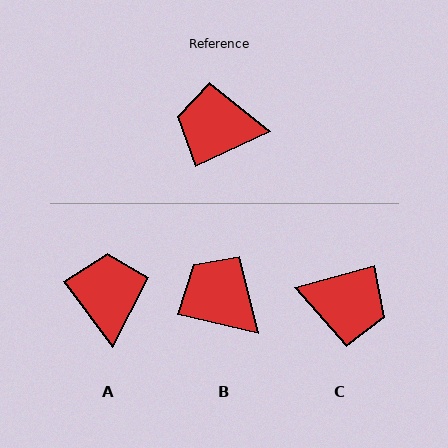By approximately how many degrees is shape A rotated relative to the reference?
Approximately 78 degrees clockwise.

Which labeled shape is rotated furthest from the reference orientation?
C, about 171 degrees away.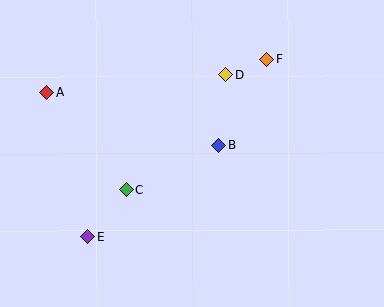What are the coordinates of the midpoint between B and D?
The midpoint between B and D is at (222, 110).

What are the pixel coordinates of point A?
Point A is at (47, 92).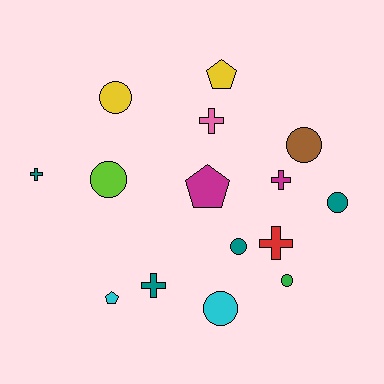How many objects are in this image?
There are 15 objects.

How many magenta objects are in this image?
There are 2 magenta objects.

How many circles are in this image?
There are 7 circles.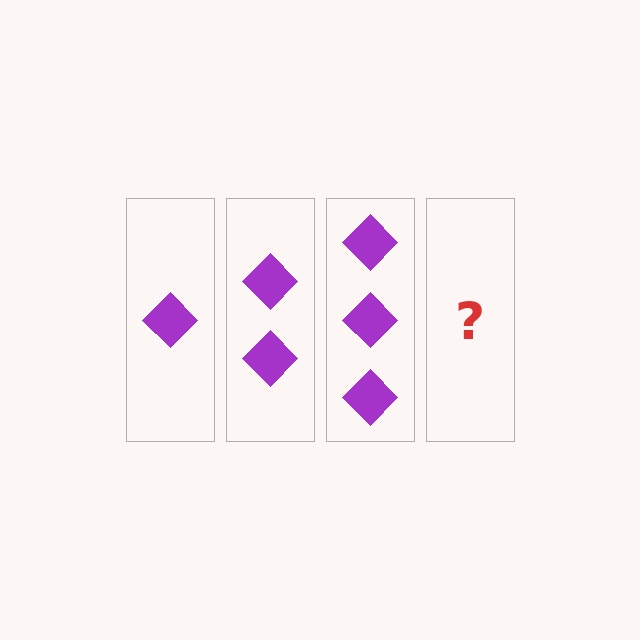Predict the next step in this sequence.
The next step is 4 diamonds.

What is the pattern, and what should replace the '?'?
The pattern is that each step adds one more diamond. The '?' should be 4 diamonds.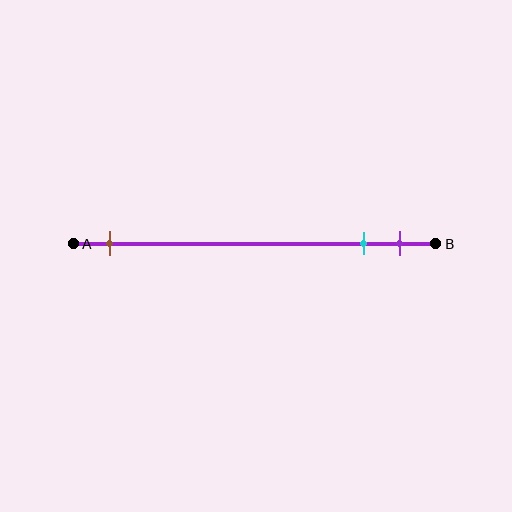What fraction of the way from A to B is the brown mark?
The brown mark is approximately 10% (0.1) of the way from A to B.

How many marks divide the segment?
There are 3 marks dividing the segment.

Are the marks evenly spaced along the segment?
No, the marks are not evenly spaced.